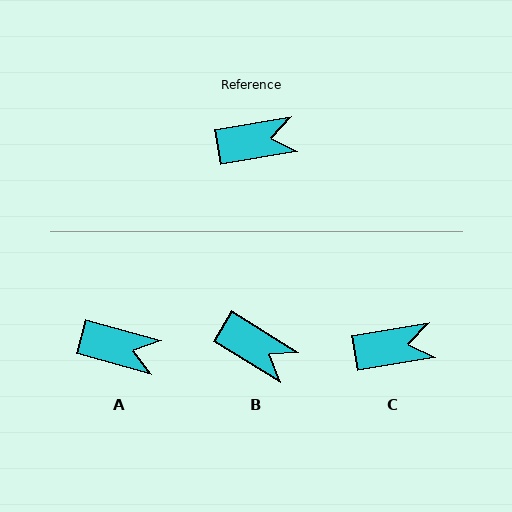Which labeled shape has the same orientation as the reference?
C.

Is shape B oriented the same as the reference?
No, it is off by about 41 degrees.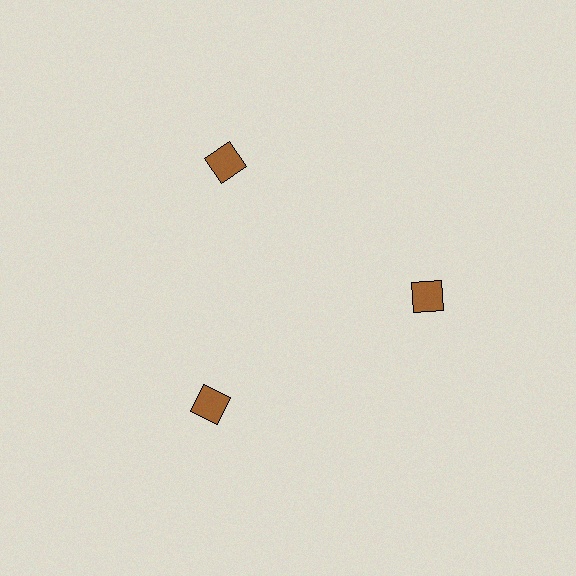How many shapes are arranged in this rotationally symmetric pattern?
There are 3 shapes, arranged in 3 groups of 1.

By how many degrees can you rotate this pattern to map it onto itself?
The pattern maps onto itself every 120 degrees of rotation.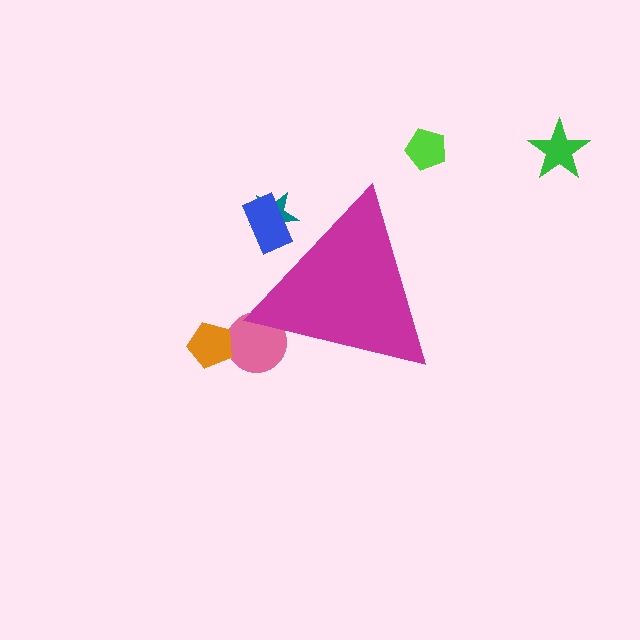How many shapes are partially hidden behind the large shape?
3 shapes are partially hidden.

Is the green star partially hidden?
No, the green star is fully visible.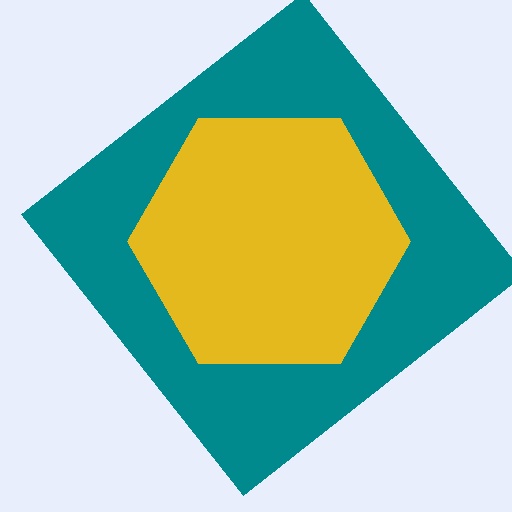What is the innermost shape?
The yellow hexagon.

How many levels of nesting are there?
2.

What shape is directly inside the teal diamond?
The yellow hexagon.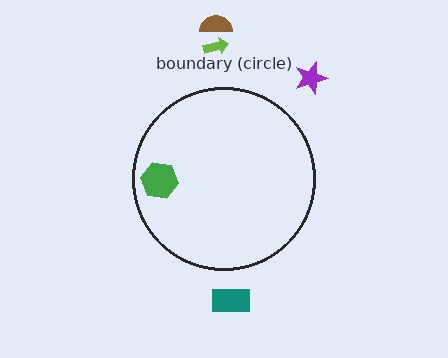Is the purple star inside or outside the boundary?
Outside.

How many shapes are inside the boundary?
1 inside, 4 outside.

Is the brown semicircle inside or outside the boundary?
Outside.